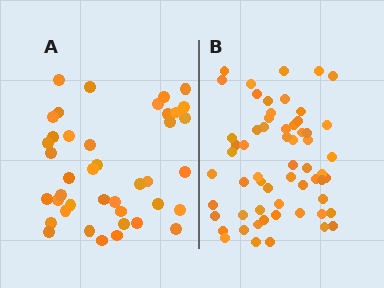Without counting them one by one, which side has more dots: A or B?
Region B (the right region) has more dots.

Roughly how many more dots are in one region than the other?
Region B has approximately 20 more dots than region A.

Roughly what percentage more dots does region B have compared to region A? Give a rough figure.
About 45% more.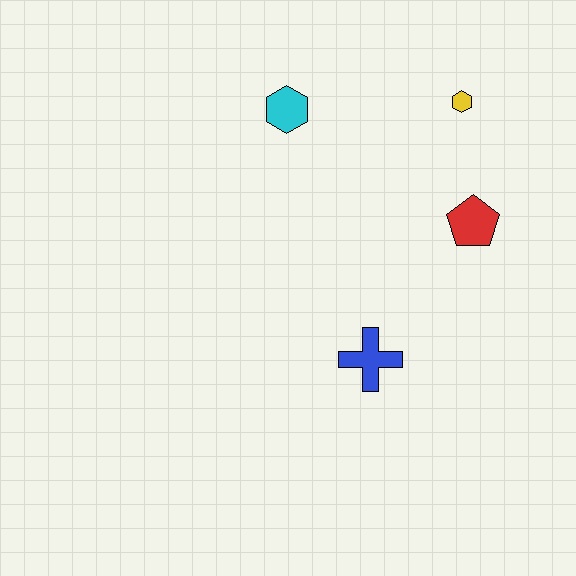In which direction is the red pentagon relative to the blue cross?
The red pentagon is above the blue cross.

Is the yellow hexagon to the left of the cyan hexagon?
No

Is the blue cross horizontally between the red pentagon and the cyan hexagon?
Yes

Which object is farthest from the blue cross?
The yellow hexagon is farthest from the blue cross.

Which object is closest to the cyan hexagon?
The yellow hexagon is closest to the cyan hexagon.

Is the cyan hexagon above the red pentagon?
Yes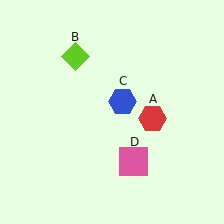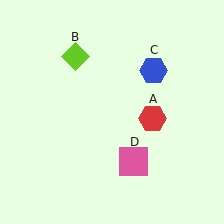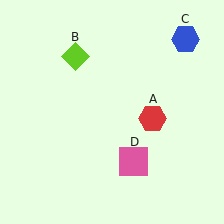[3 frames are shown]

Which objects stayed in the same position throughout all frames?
Red hexagon (object A) and lime diamond (object B) and pink square (object D) remained stationary.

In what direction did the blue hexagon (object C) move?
The blue hexagon (object C) moved up and to the right.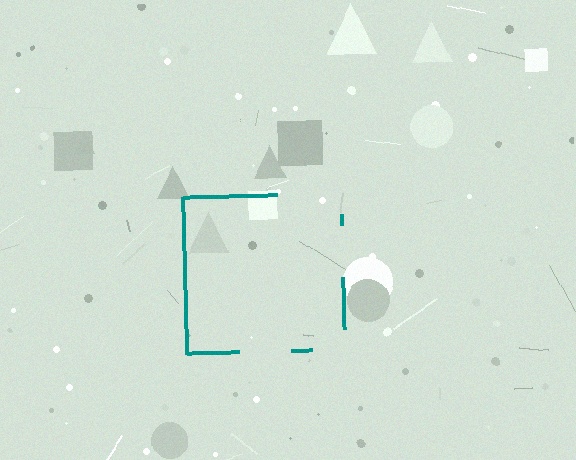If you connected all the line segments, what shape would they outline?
They would outline a square.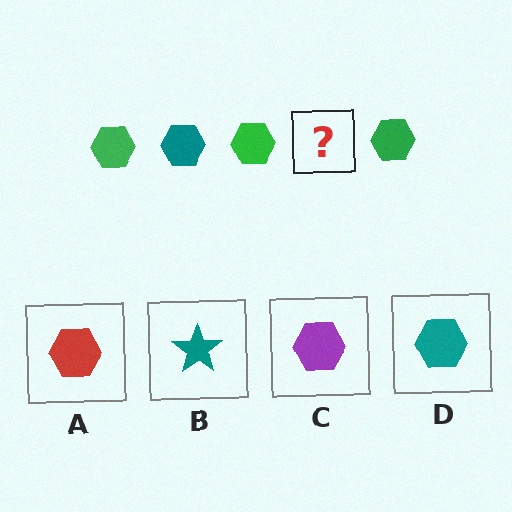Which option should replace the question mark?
Option D.